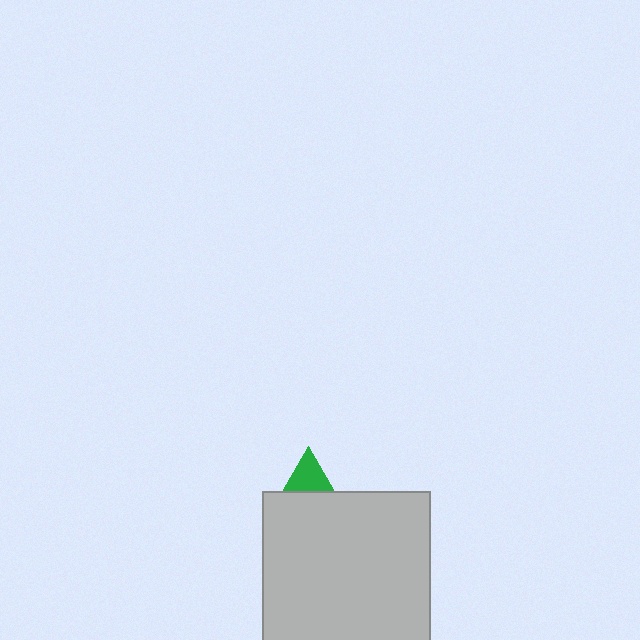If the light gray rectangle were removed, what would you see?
You would see the complete green triangle.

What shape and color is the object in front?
The object in front is a light gray rectangle.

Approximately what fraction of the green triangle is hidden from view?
Roughly 65% of the green triangle is hidden behind the light gray rectangle.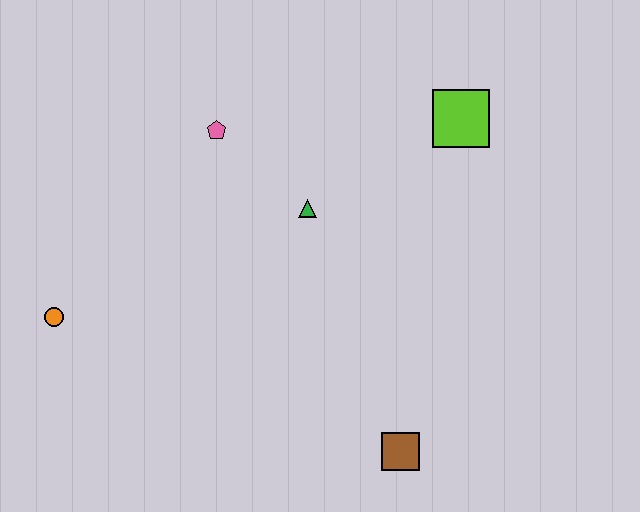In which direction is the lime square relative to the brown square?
The lime square is above the brown square.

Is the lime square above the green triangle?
Yes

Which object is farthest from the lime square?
The orange circle is farthest from the lime square.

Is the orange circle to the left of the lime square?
Yes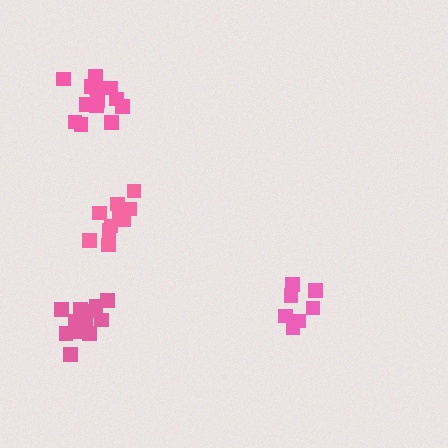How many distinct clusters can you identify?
There are 4 distinct clusters.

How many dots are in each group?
Group 1: 7 dots, Group 2: 13 dots, Group 3: 10 dots, Group 4: 13 dots (43 total).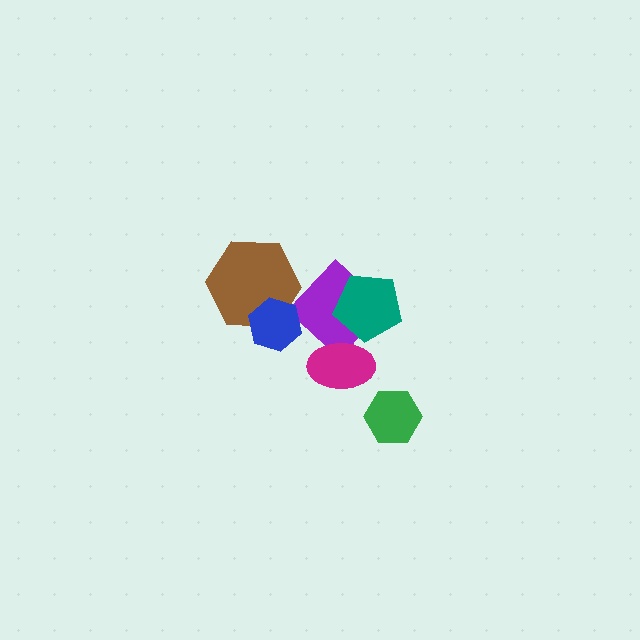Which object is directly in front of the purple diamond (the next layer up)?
The teal pentagon is directly in front of the purple diamond.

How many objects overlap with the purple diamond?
4 objects overlap with the purple diamond.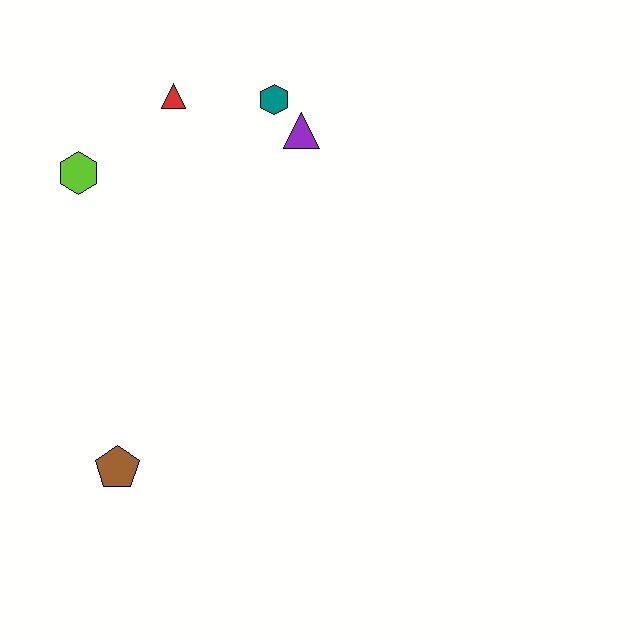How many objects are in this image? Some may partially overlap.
There are 5 objects.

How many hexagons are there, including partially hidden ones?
There are 2 hexagons.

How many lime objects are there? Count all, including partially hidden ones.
There is 1 lime object.